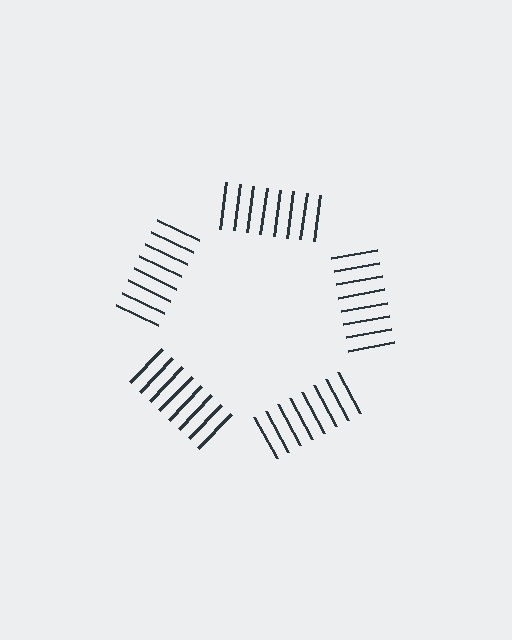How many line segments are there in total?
40 — 8 along each of the 5 edges.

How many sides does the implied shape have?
5 sides — the line-ends trace a pentagon.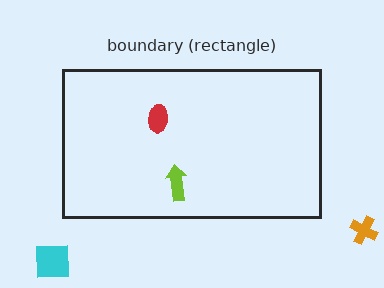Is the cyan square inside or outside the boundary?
Outside.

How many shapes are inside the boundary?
2 inside, 3 outside.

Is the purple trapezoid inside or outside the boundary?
Outside.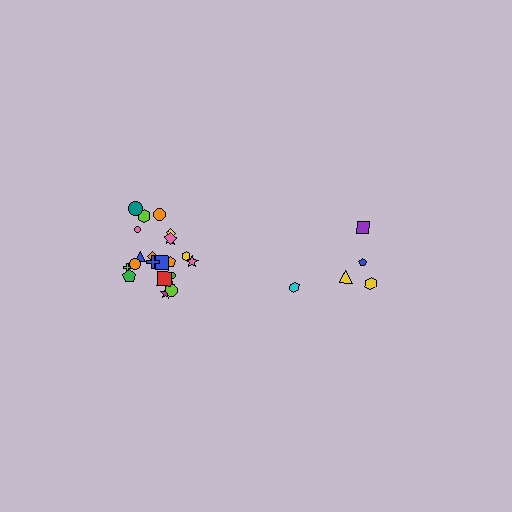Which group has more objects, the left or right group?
The left group.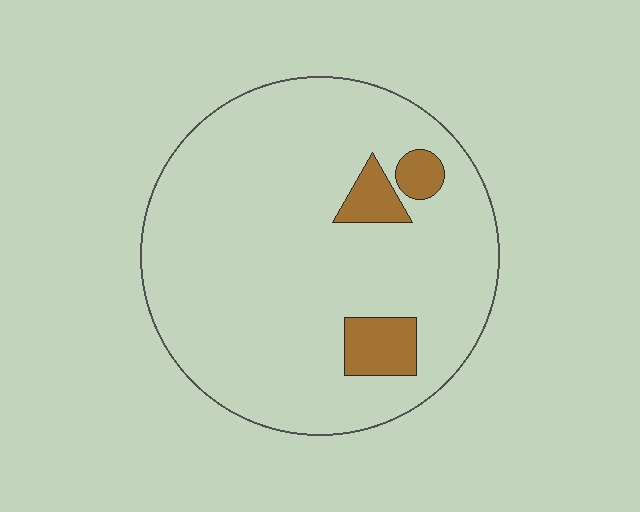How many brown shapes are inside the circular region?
3.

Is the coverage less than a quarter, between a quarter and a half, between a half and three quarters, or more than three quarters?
Less than a quarter.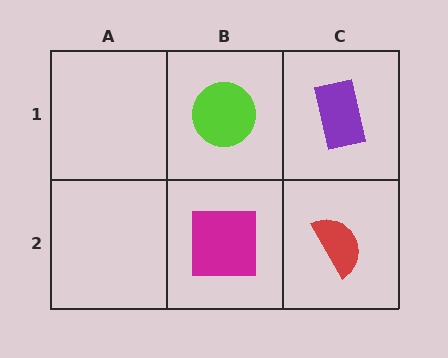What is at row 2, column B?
A magenta square.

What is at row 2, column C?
A red semicircle.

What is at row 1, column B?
A lime circle.